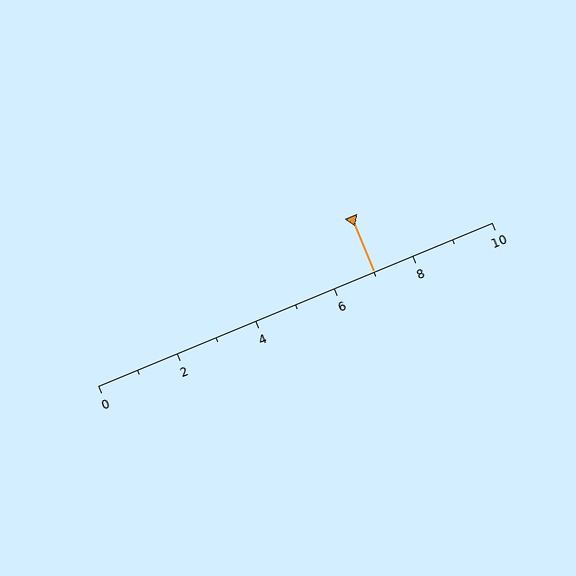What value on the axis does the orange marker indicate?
The marker indicates approximately 7.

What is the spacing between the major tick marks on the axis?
The major ticks are spaced 2 apart.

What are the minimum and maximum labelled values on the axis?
The axis runs from 0 to 10.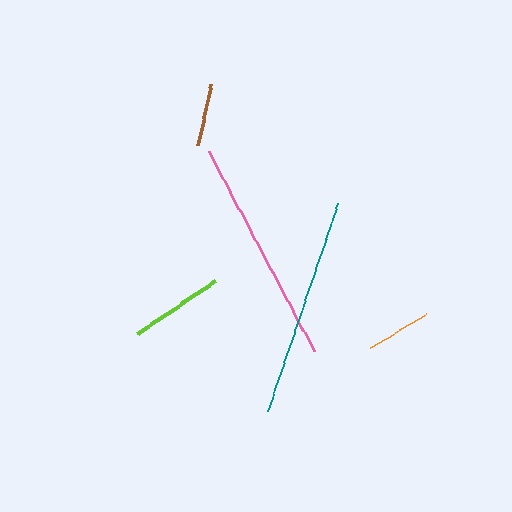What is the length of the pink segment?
The pink segment is approximately 226 pixels long.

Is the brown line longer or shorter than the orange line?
The orange line is longer than the brown line.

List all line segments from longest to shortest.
From longest to shortest: pink, teal, lime, orange, brown.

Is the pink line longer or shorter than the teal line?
The pink line is longer than the teal line.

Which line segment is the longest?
The pink line is the longest at approximately 226 pixels.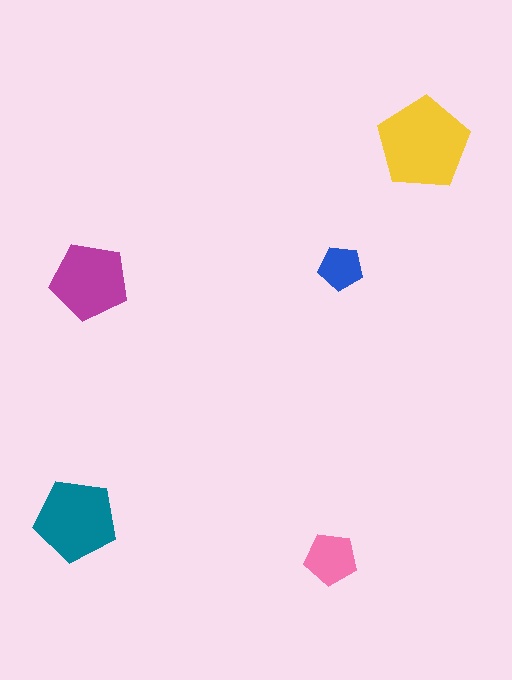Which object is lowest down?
The pink pentagon is bottommost.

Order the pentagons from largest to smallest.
the yellow one, the teal one, the magenta one, the pink one, the blue one.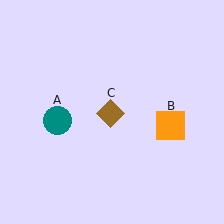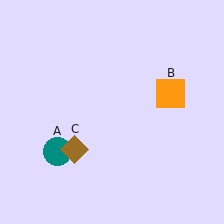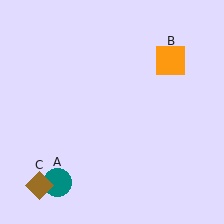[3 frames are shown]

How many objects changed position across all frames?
3 objects changed position: teal circle (object A), orange square (object B), brown diamond (object C).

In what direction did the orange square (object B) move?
The orange square (object B) moved up.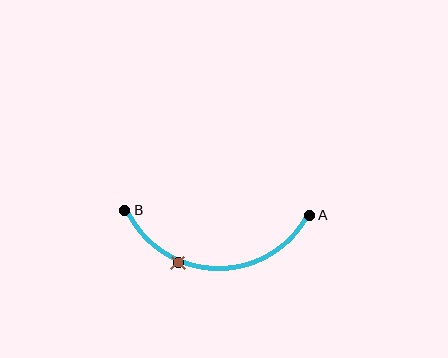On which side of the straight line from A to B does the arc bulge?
The arc bulges below the straight line connecting A and B.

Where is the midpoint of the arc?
The arc midpoint is the point on the curve farthest from the straight line joining A and B. It sits below that line.